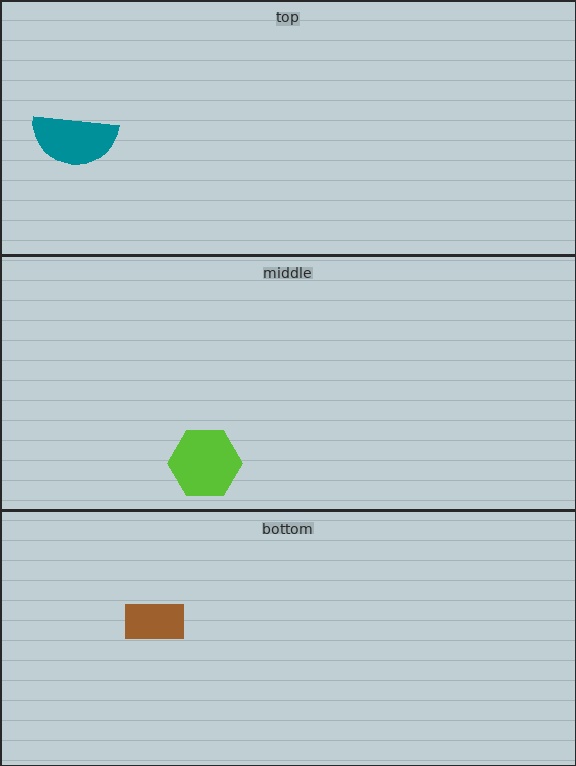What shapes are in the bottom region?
The brown rectangle.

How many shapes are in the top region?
1.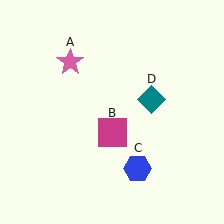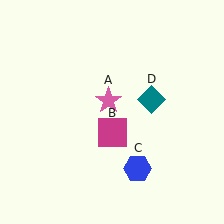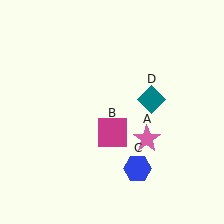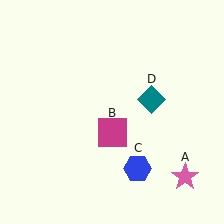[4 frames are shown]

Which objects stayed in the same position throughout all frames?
Magenta square (object B) and blue hexagon (object C) and teal diamond (object D) remained stationary.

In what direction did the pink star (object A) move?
The pink star (object A) moved down and to the right.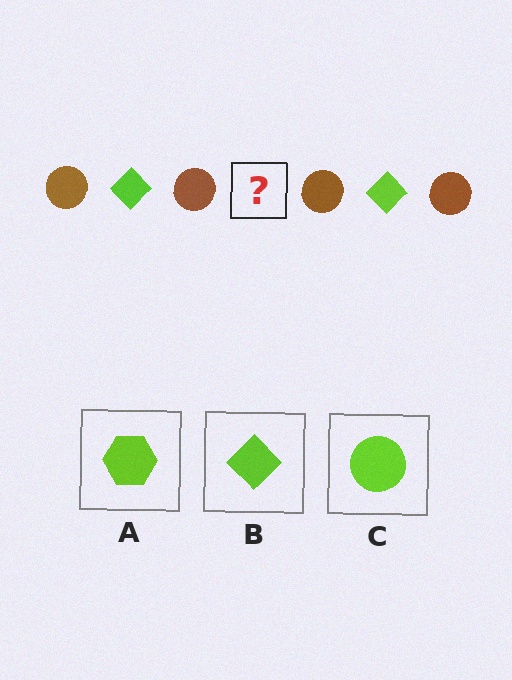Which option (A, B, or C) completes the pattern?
B.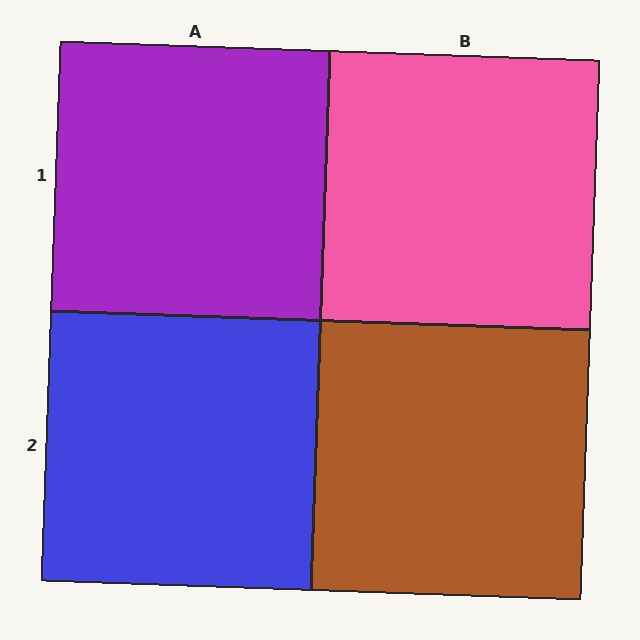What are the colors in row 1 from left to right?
Purple, pink.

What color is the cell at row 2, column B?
Brown.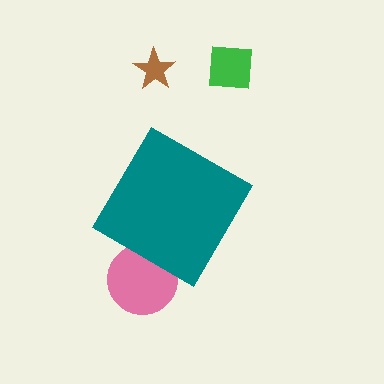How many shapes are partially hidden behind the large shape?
1 shape is partially hidden.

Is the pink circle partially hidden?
Yes, the pink circle is partially hidden behind the teal diamond.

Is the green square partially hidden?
No, the green square is fully visible.